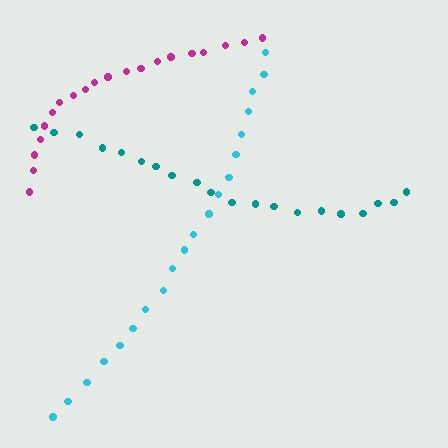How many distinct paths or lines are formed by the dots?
There are 3 distinct paths.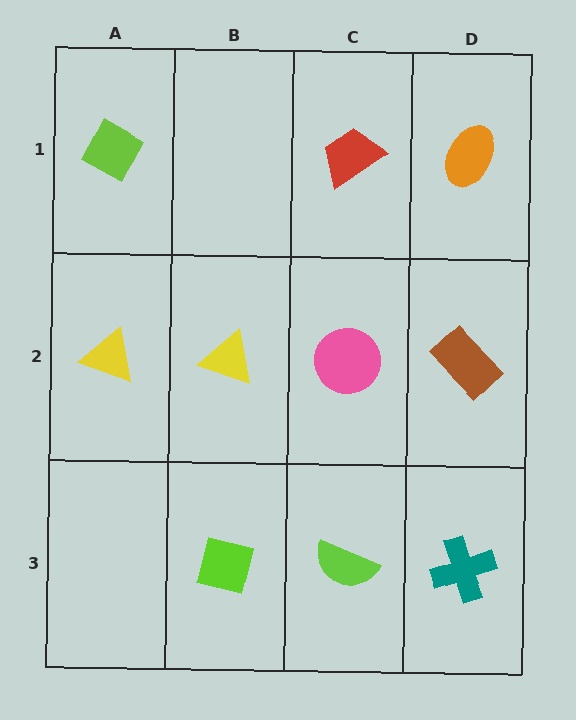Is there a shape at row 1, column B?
No, that cell is empty.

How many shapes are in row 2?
4 shapes.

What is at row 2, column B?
A yellow triangle.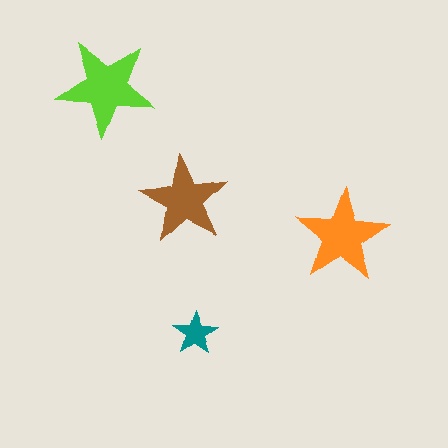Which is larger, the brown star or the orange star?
The orange one.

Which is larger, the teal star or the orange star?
The orange one.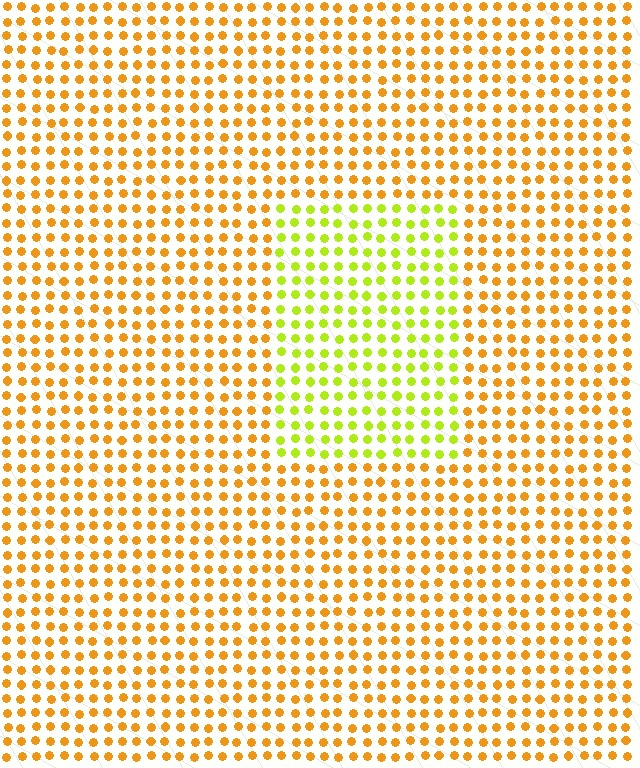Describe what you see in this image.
The image is filled with small orange elements in a uniform arrangement. A rectangle-shaped region is visible where the elements are tinted to a slightly different hue, forming a subtle color boundary.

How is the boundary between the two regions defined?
The boundary is defined purely by a slight shift in hue (about 42 degrees). Spacing, size, and orientation are identical on both sides.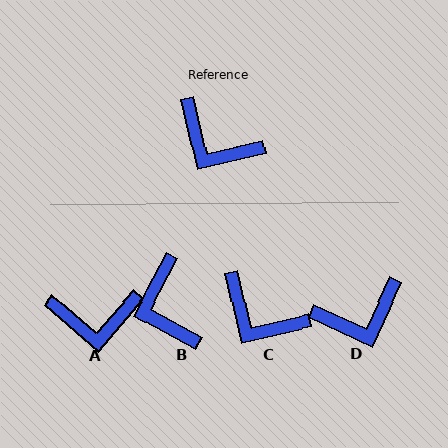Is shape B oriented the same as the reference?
No, it is off by about 41 degrees.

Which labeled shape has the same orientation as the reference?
C.